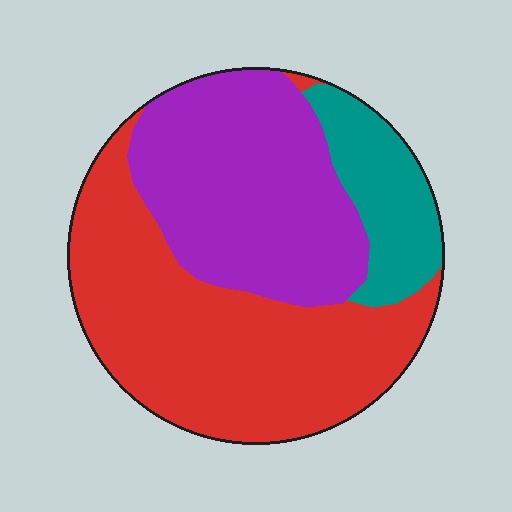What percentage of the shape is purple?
Purple covers roughly 35% of the shape.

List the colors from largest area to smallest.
From largest to smallest: red, purple, teal.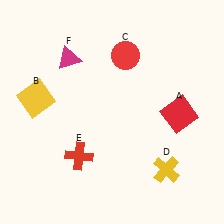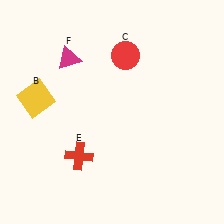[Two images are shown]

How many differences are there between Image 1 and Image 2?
There are 2 differences between the two images.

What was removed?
The red square (A), the yellow cross (D) were removed in Image 2.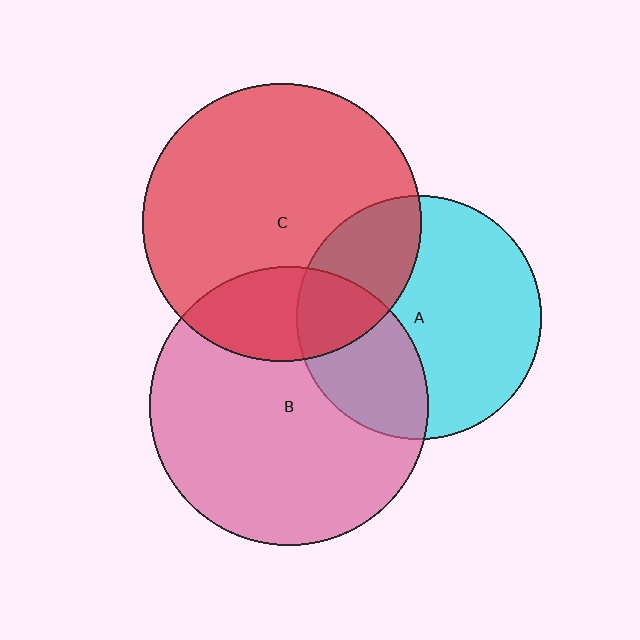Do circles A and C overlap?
Yes.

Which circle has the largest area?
Circle B (pink).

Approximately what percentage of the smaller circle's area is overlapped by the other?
Approximately 30%.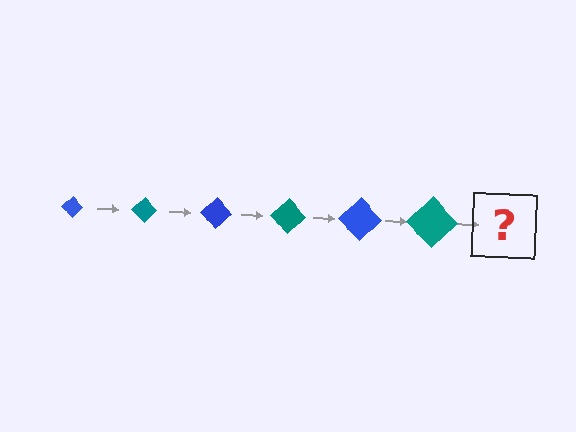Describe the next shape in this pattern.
It should be a blue diamond, larger than the previous one.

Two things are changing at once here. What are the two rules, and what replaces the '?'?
The two rules are that the diamond grows larger each step and the color cycles through blue and teal. The '?' should be a blue diamond, larger than the previous one.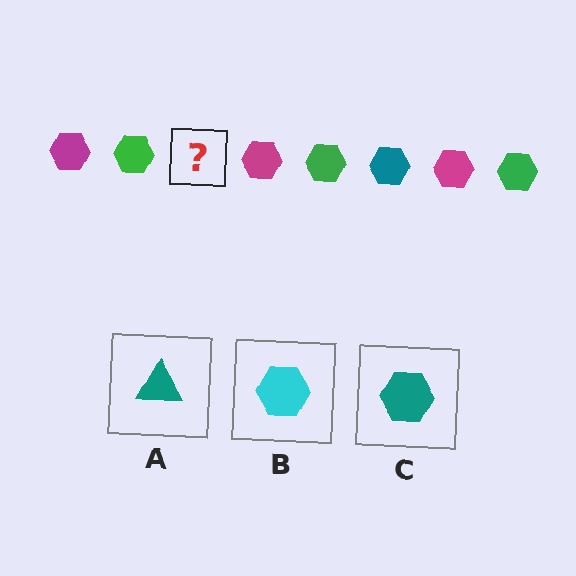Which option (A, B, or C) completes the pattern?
C.